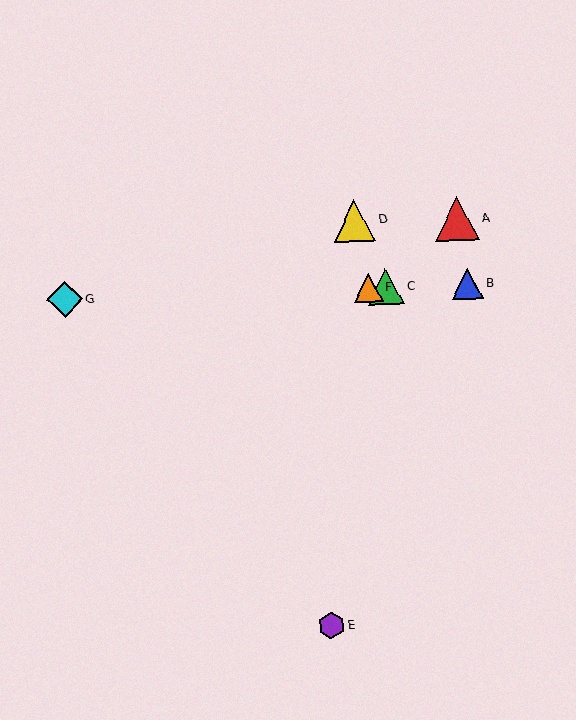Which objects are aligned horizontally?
Objects B, C, F, G are aligned horizontally.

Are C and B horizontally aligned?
Yes, both are at y≈287.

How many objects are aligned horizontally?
4 objects (B, C, F, G) are aligned horizontally.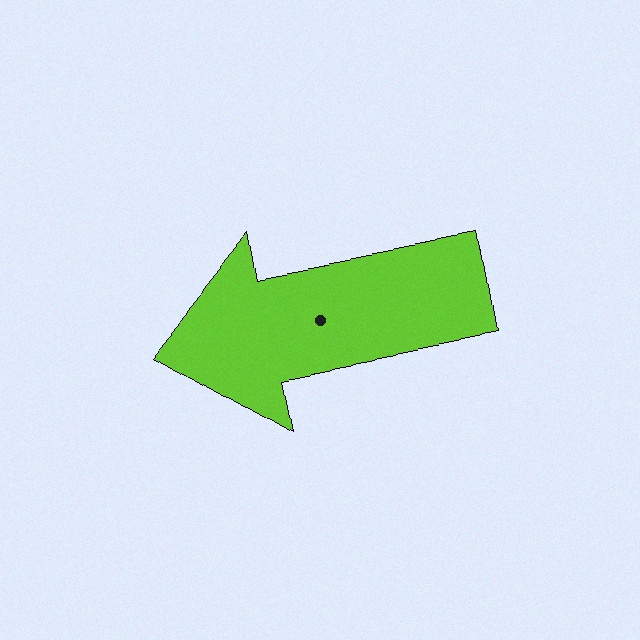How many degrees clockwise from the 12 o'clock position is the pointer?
Approximately 259 degrees.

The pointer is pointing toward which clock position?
Roughly 9 o'clock.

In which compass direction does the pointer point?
West.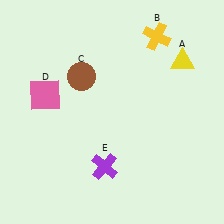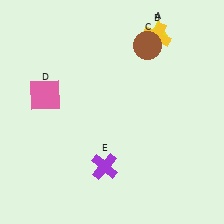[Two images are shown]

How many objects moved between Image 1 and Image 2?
2 objects moved between the two images.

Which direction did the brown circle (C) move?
The brown circle (C) moved right.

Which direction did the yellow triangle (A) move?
The yellow triangle (A) moved up.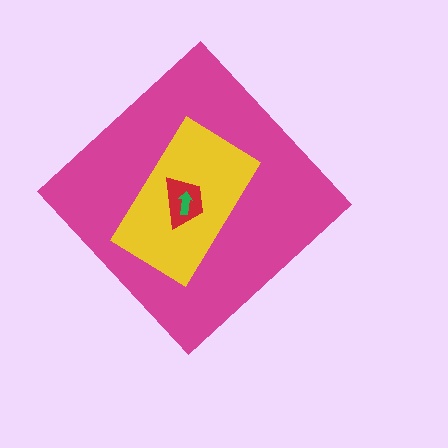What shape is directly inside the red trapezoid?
The green arrow.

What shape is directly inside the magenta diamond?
The yellow rectangle.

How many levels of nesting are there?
4.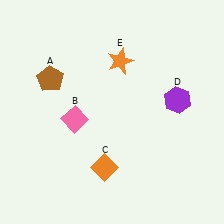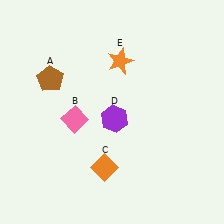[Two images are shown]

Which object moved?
The purple hexagon (D) moved left.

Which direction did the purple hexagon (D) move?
The purple hexagon (D) moved left.